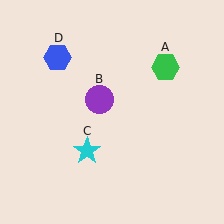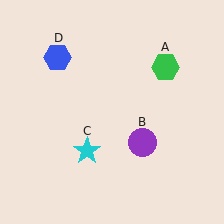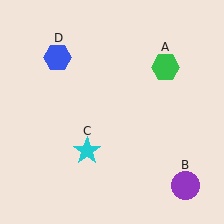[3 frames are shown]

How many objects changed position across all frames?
1 object changed position: purple circle (object B).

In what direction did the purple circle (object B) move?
The purple circle (object B) moved down and to the right.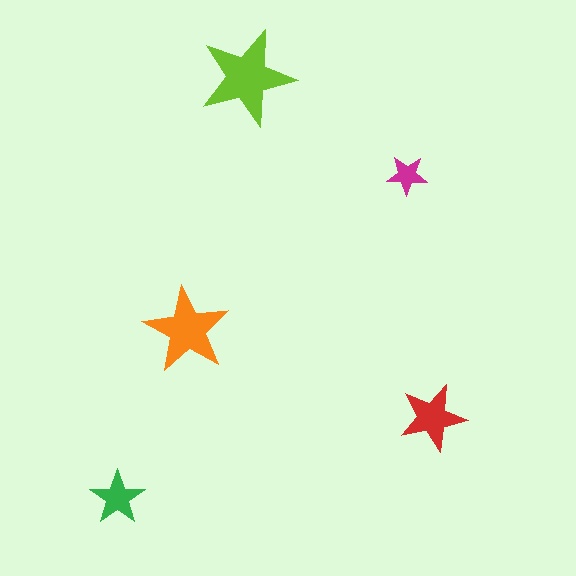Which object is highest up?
The lime star is topmost.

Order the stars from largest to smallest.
the lime one, the orange one, the red one, the green one, the magenta one.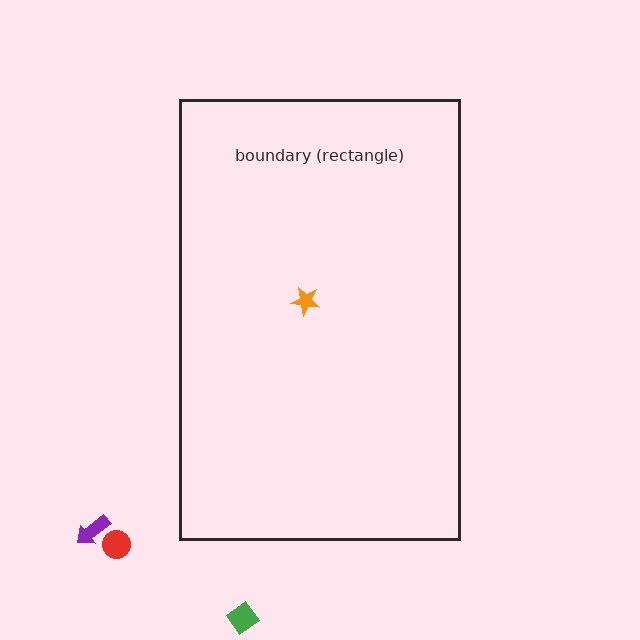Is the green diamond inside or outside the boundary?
Outside.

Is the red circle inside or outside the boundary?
Outside.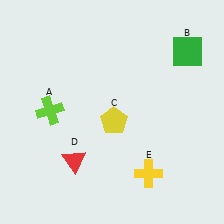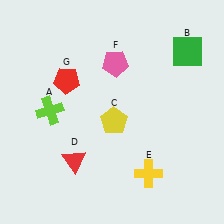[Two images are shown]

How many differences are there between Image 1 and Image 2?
There are 2 differences between the two images.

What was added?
A pink pentagon (F), a red pentagon (G) were added in Image 2.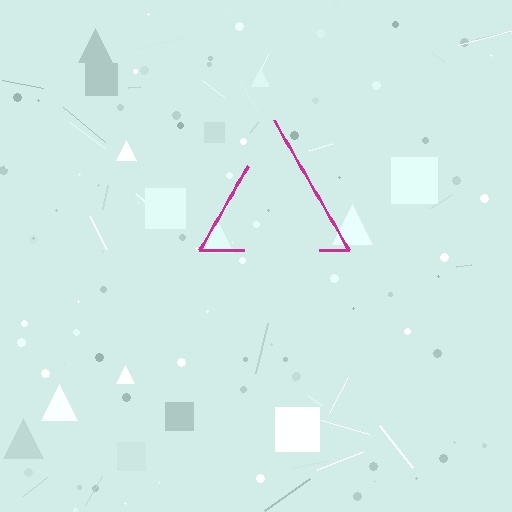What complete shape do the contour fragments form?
The contour fragments form a triangle.